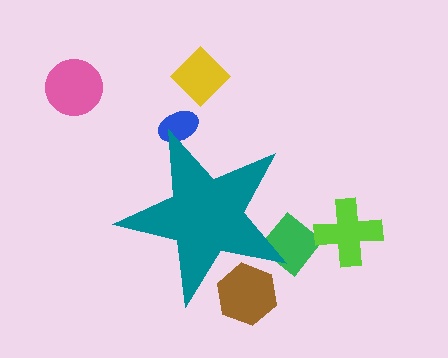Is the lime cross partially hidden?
No, the lime cross is fully visible.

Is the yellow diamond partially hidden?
No, the yellow diamond is fully visible.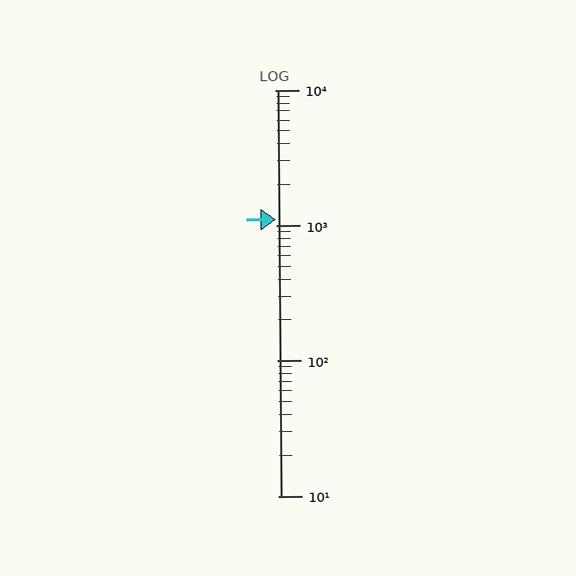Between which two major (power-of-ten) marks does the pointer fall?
The pointer is between 1000 and 10000.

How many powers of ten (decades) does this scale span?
The scale spans 3 decades, from 10 to 10000.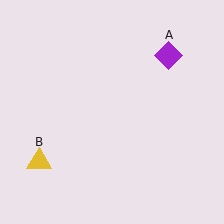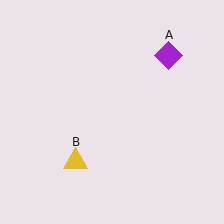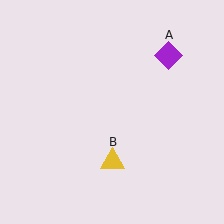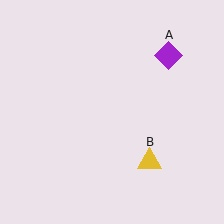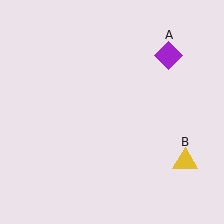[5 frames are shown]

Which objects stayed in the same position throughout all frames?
Purple diamond (object A) remained stationary.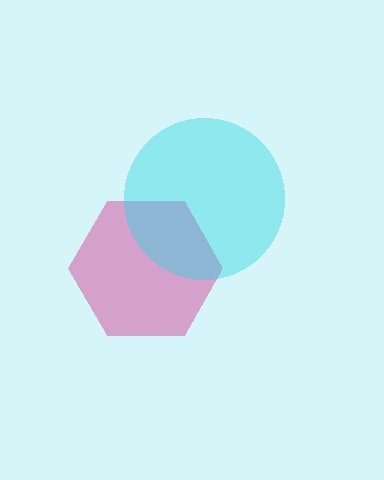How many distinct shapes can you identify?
There are 2 distinct shapes: a magenta hexagon, a cyan circle.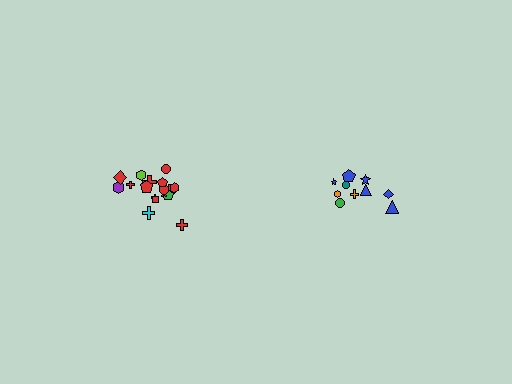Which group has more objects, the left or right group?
The left group.